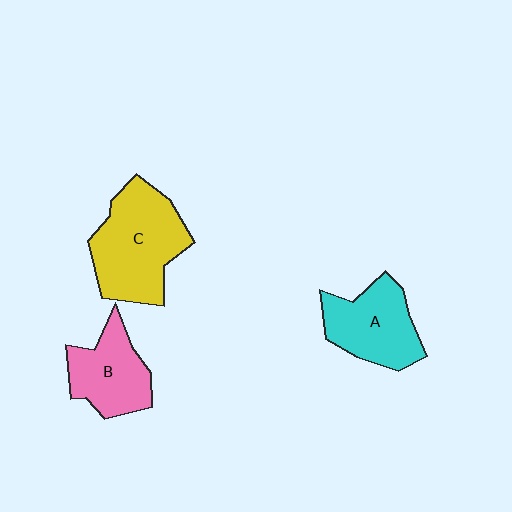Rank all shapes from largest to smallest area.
From largest to smallest: C (yellow), A (cyan), B (pink).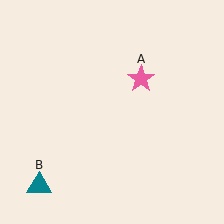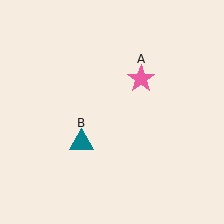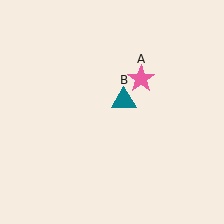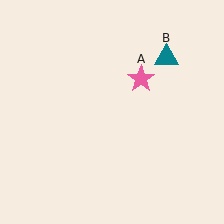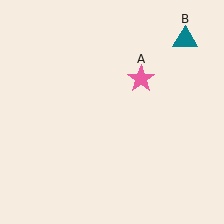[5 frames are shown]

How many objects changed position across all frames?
1 object changed position: teal triangle (object B).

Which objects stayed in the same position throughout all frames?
Pink star (object A) remained stationary.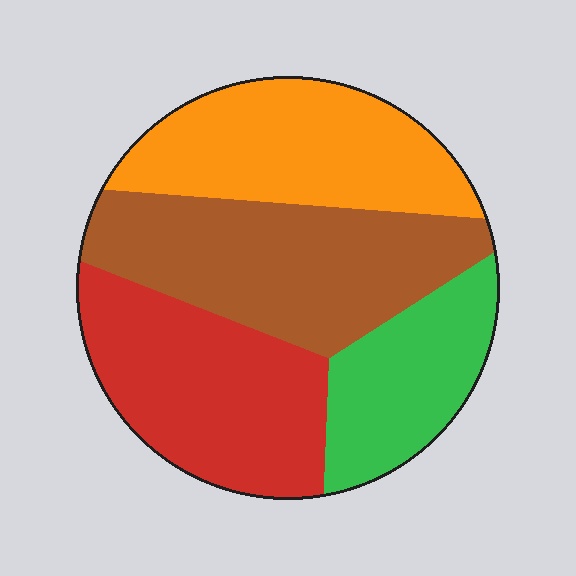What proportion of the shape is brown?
Brown takes up about one third (1/3) of the shape.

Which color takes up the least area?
Green, at roughly 15%.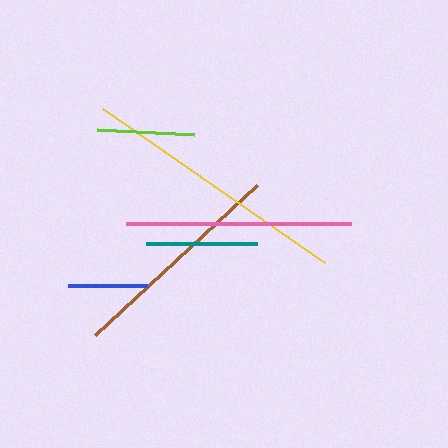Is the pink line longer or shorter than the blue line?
The pink line is longer than the blue line.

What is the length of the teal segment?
The teal segment is approximately 111 pixels long.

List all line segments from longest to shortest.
From longest to shortest: yellow, pink, brown, teal, lime, blue.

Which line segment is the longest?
The yellow line is the longest at approximately 270 pixels.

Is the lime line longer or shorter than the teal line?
The teal line is longer than the lime line.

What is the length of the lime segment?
The lime segment is approximately 97 pixels long.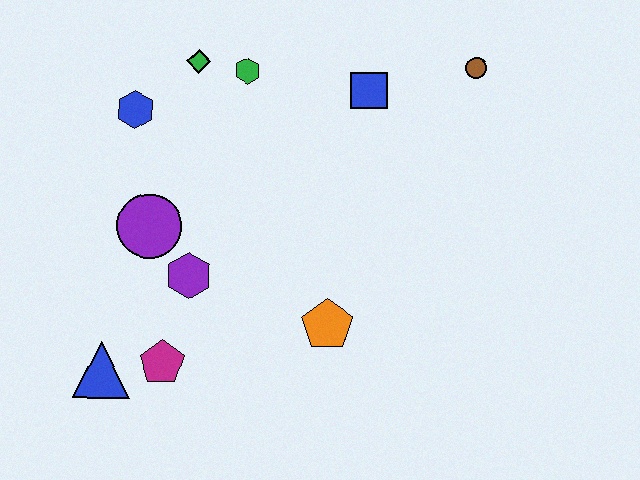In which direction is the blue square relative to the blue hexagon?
The blue square is to the right of the blue hexagon.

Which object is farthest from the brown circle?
The blue triangle is farthest from the brown circle.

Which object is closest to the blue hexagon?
The green diamond is closest to the blue hexagon.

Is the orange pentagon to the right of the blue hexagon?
Yes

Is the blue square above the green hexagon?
No